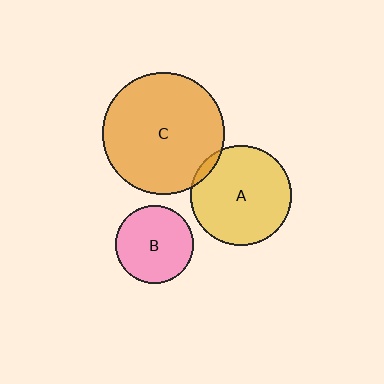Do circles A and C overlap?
Yes.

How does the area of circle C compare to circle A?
Approximately 1.5 times.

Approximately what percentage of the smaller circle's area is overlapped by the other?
Approximately 5%.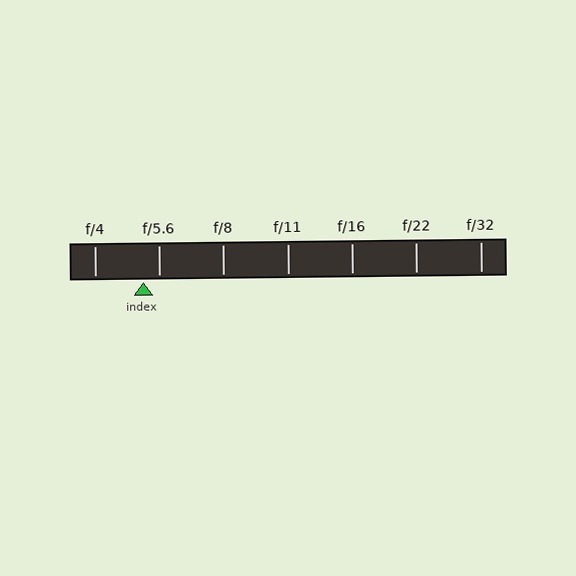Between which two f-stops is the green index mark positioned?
The index mark is between f/4 and f/5.6.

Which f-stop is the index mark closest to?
The index mark is closest to f/5.6.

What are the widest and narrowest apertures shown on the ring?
The widest aperture shown is f/4 and the narrowest is f/32.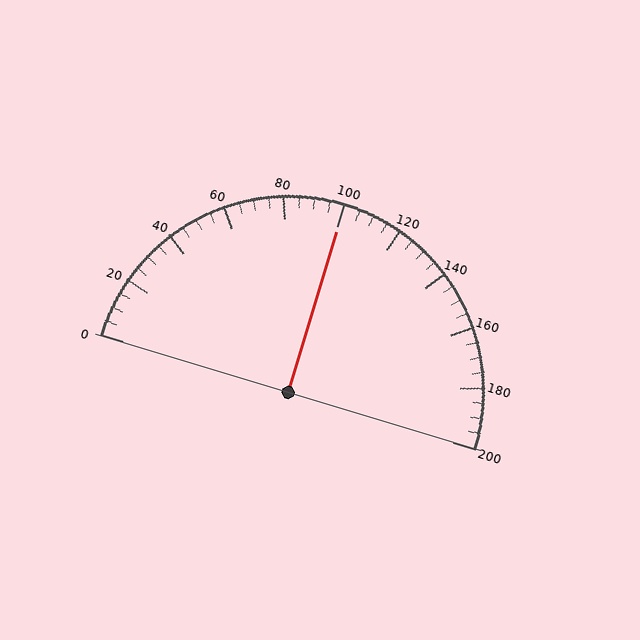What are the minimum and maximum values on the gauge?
The gauge ranges from 0 to 200.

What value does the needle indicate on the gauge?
The needle indicates approximately 100.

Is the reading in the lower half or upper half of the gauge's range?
The reading is in the upper half of the range (0 to 200).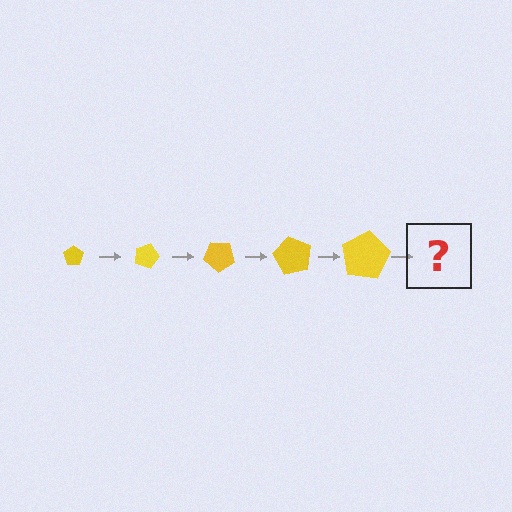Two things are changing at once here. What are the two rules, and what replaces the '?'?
The two rules are that the pentagon grows larger each step and it rotates 20 degrees each step. The '?' should be a pentagon, larger than the previous one and rotated 100 degrees from the start.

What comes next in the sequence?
The next element should be a pentagon, larger than the previous one and rotated 100 degrees from the start.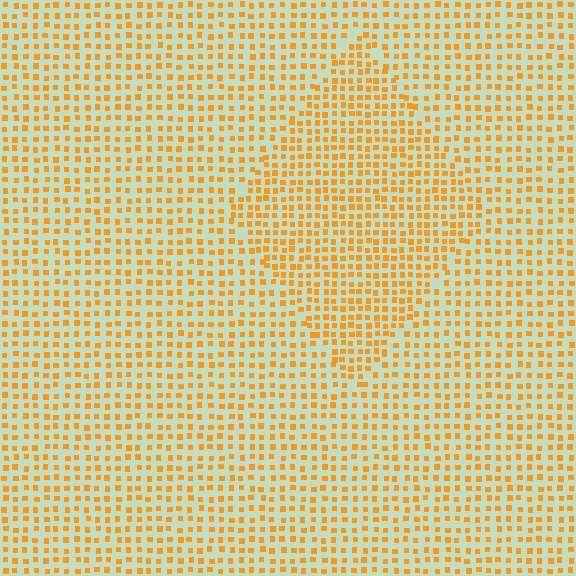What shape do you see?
I see a diamond.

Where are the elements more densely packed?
The elements are more densely packed inside the diamond boundary.